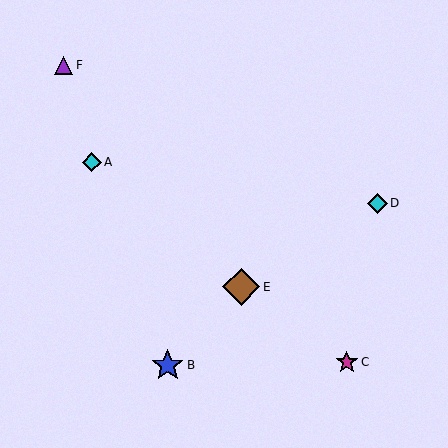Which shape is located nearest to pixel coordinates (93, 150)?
The cyan diamond (labeled A) at (92, 162) is nearest to that location.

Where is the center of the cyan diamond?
The center of the cyan diamond is at (377, 203).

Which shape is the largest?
The brown diamond (labeled E) is the largest.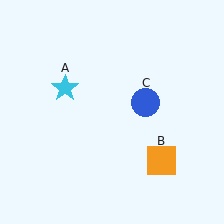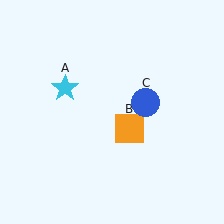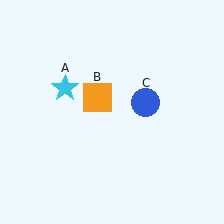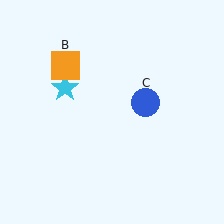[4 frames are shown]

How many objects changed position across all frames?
1 object changed position: orange square (object B).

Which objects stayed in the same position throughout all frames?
Cyan star (object A) and blue circle (object C) remained stationary.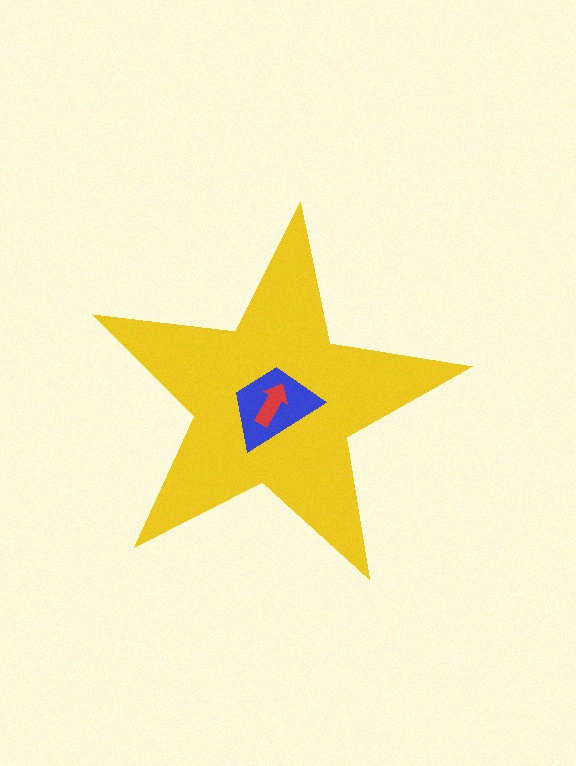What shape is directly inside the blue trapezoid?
The red arrow.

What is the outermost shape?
The yellow star.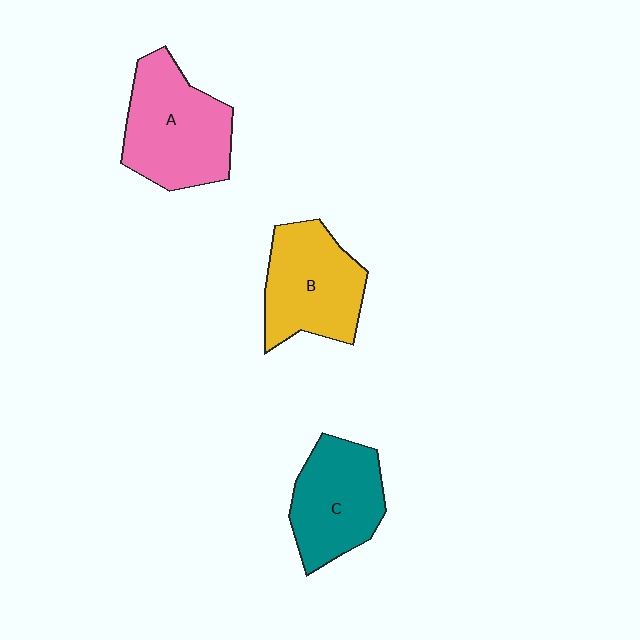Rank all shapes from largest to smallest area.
From largest to smallest: A (pink), B (yellow), C (teal).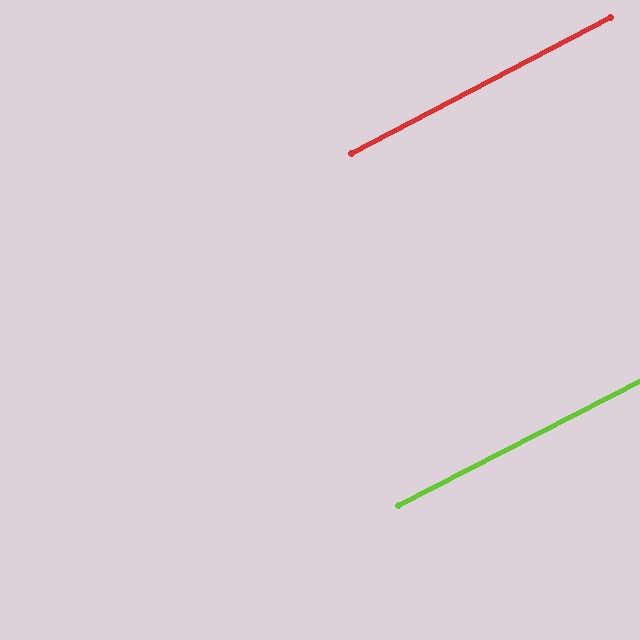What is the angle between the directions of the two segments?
Approximately 0 degrees.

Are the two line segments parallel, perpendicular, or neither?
Parallel — their directions differ by only 0.3°.